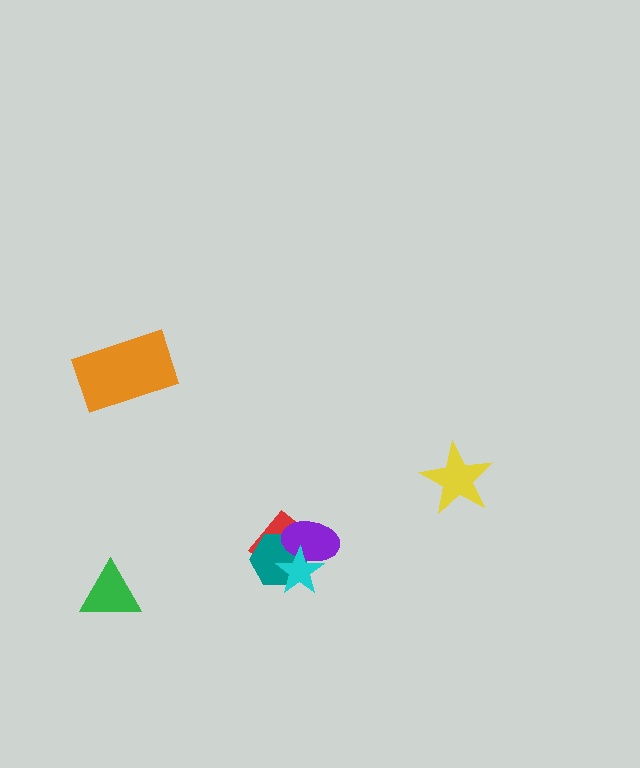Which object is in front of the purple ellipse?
The cyan star is in front of the purple ellipse.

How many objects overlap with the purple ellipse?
3 objects overlap with the purple ellipse.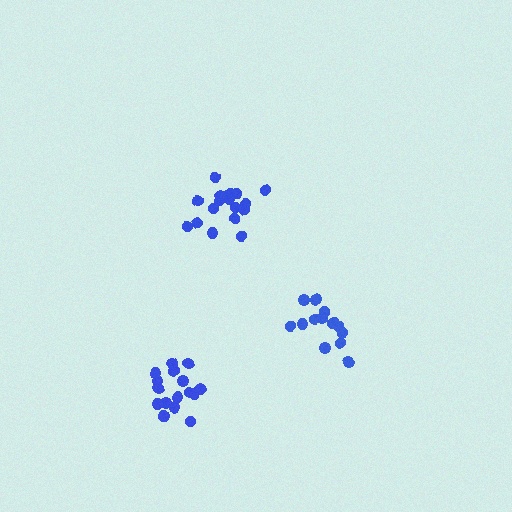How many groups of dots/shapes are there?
There are 3 groups.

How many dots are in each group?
Group 1: 14 dots, Group 2: 18 dots, Group 3: 18 dots (50 total).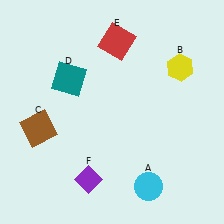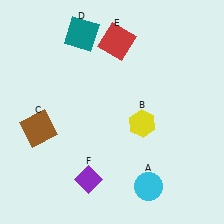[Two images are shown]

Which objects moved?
The objects that moved are: the yellow hexagon (B), the teal square (D).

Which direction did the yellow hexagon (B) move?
The yellow hexagon (B) moved down.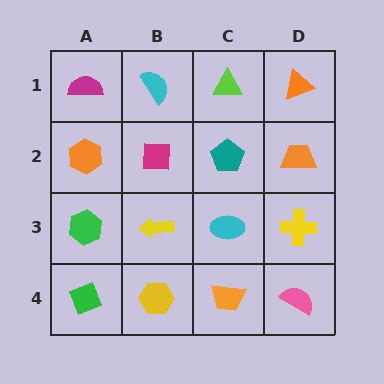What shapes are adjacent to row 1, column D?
An orange trapezoid (row 2, column D), a lime triangle (row 1, column C).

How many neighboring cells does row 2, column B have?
4.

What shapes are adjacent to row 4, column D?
A yellow cross (row 3, column D), an orange trapezoid (row 4, column C).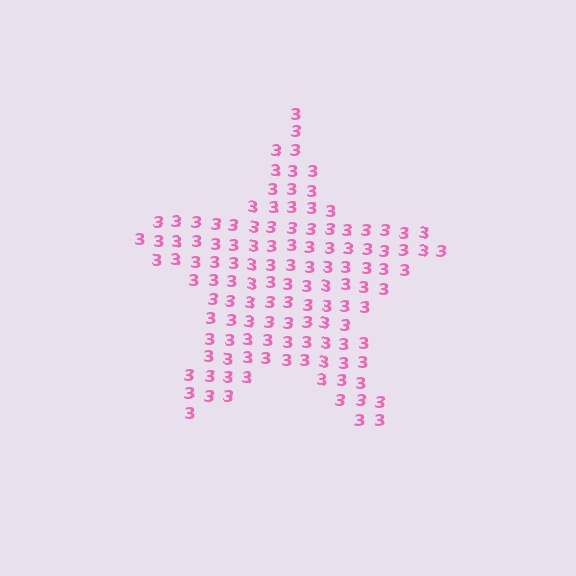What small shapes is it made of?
It is made of small digit 3's.